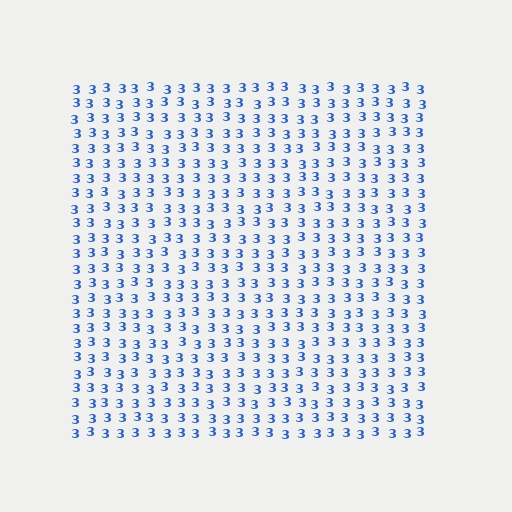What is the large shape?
The large shape is a square.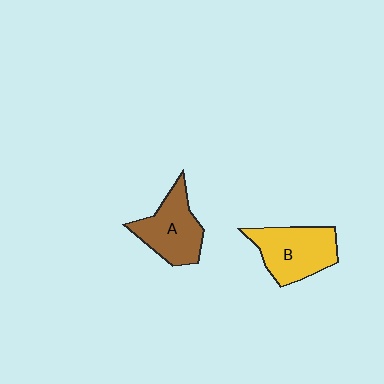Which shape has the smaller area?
Shape A (brown).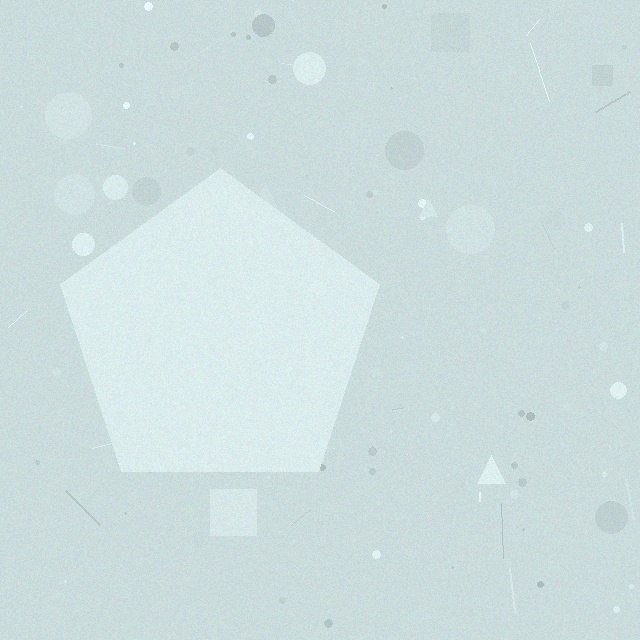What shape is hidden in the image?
A pentagon is hidden in the image.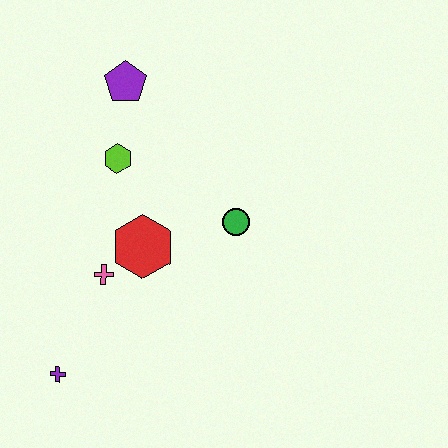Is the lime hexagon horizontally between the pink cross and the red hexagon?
Yes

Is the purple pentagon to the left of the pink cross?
No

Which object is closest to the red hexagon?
The pink cross is closest to the red hexagon.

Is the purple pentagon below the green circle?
No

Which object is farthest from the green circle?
The purple cross is farthest from the green circle.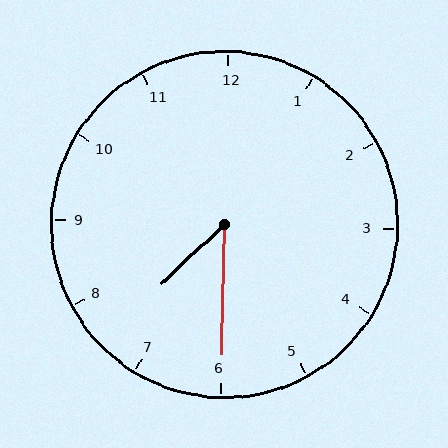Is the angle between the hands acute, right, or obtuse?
It is acute.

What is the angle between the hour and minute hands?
Approximately 45 degrees.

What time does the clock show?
7:30.